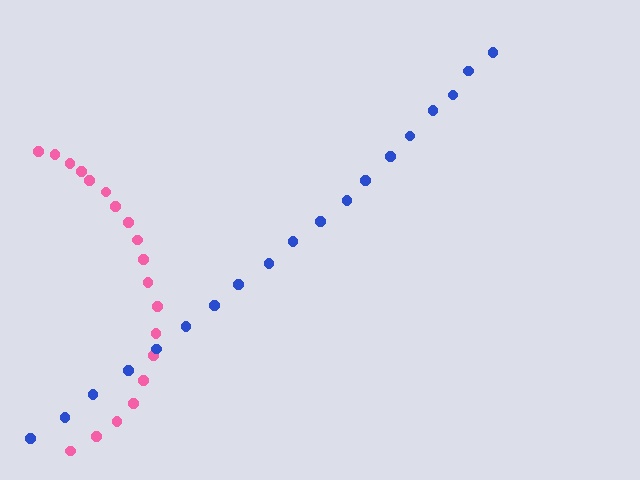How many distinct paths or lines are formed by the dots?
There are 2 distinct paths.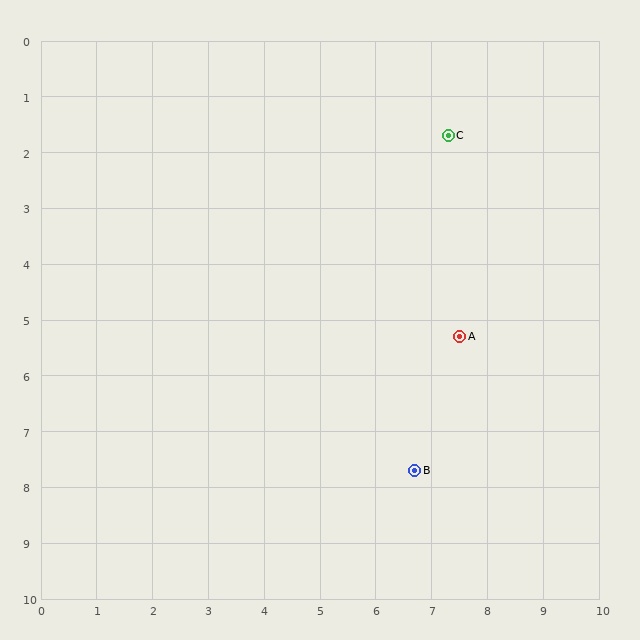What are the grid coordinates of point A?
Point A is at approximately (7.5, 5.3).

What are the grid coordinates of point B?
Point B is at approximately (6.7, 7.7).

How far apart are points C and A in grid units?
Points C and A are about 3.6 grid units apart.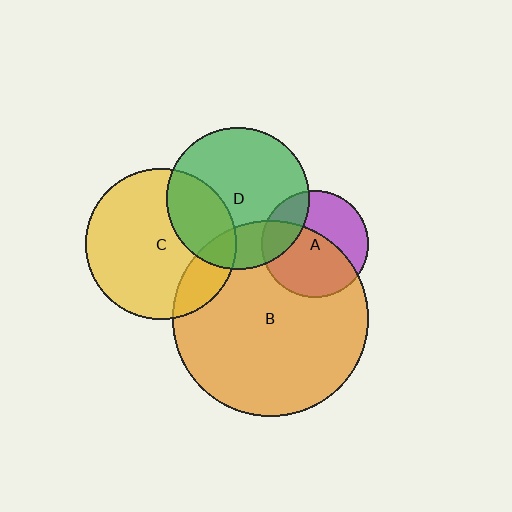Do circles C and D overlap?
Yes.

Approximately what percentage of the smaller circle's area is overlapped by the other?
Approximately 30%.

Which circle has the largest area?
Circle B (orange).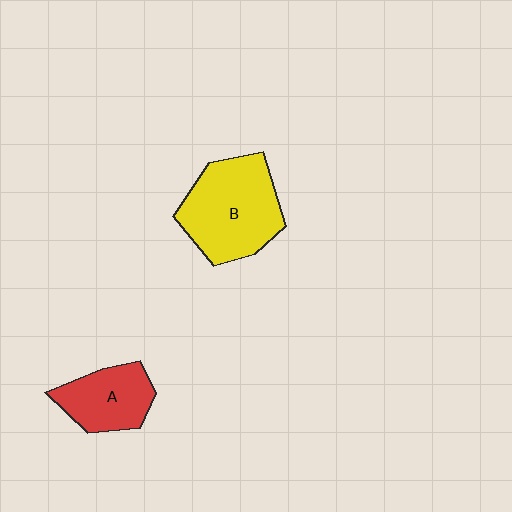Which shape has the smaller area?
Shape A (red).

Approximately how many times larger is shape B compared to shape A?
Approximately 1.6 times.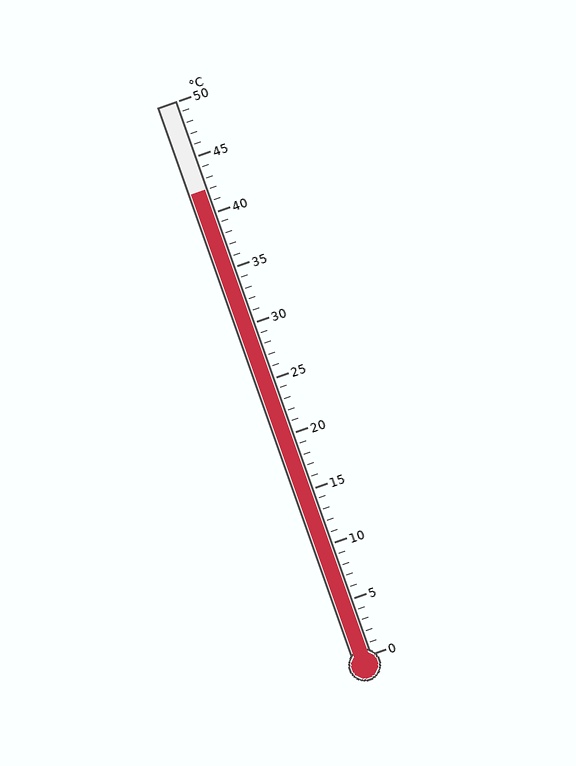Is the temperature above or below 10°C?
The temperature is above 10°C.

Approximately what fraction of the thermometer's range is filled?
The thermometer is filled to approximately 85% of its range.